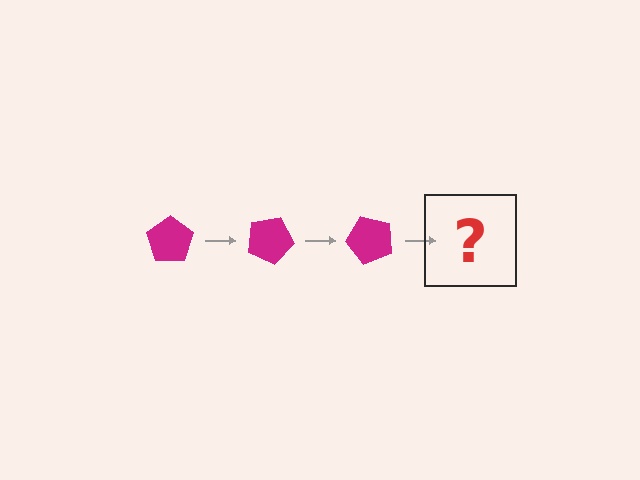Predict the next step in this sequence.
The next step is a magenta pentagon rotated 75 degrees.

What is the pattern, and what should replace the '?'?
The pattern is that the pentagon rotates 25 degrees each step. The '?' should be a magenta pentagon rotated 75 degrees.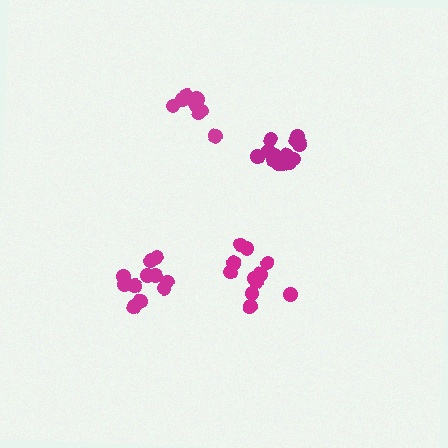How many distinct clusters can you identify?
There are 4 distinct clusters.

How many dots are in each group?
Group 1: 11 dots, Group 2: 10 dots, Group 3: 11 dots, Group 4: 13 dots (45 total).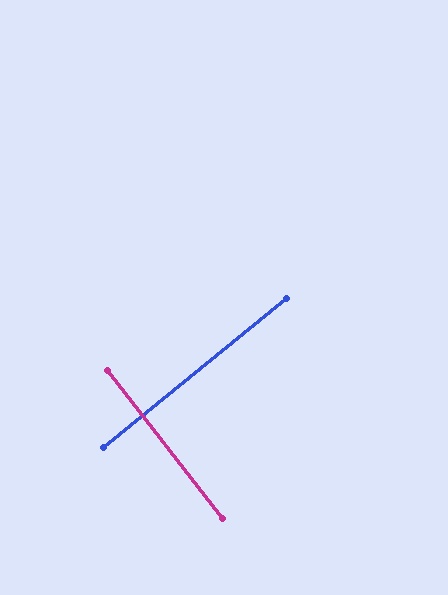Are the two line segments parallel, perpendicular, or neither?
Perpendicular — they meet at approximately 89°.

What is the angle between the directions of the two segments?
Approximately 89 degrees.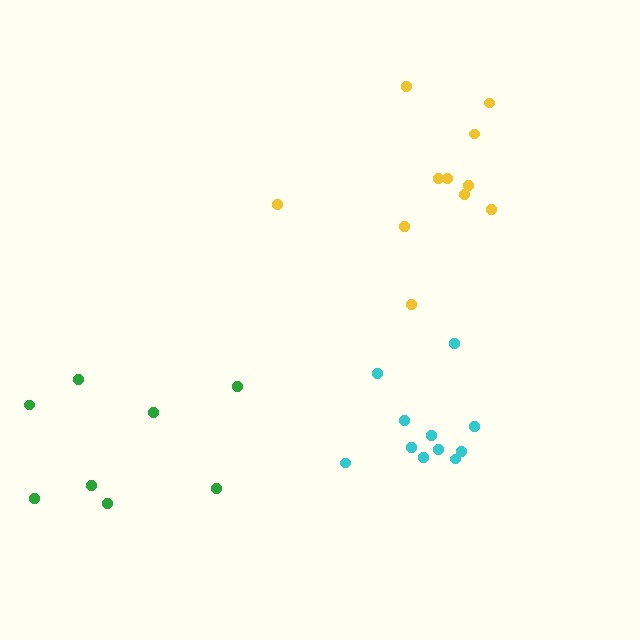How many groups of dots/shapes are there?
There are 3 groups.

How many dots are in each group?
Group 1: 11 dots, Group 2: 11 dots, Group 3: 8 dots (30 total).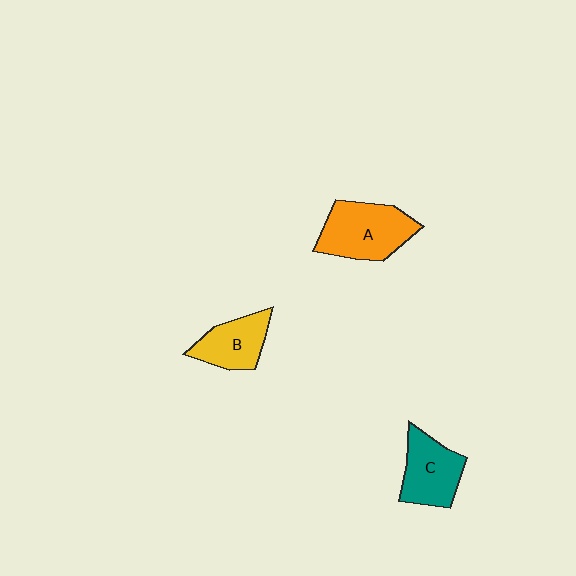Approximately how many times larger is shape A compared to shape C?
Approximately 1.3 times.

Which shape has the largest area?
Shape A (orange).